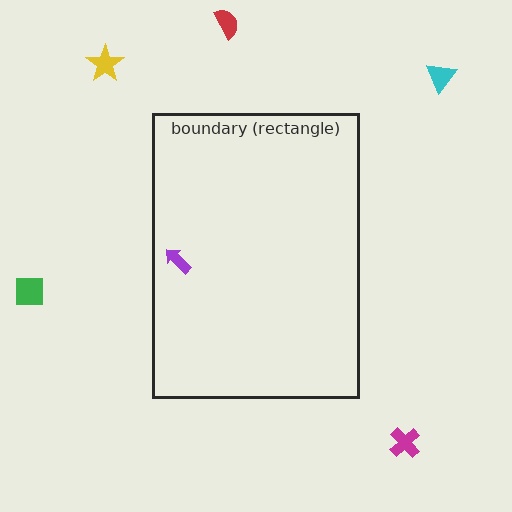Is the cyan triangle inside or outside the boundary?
Outside.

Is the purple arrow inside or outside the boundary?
Inside.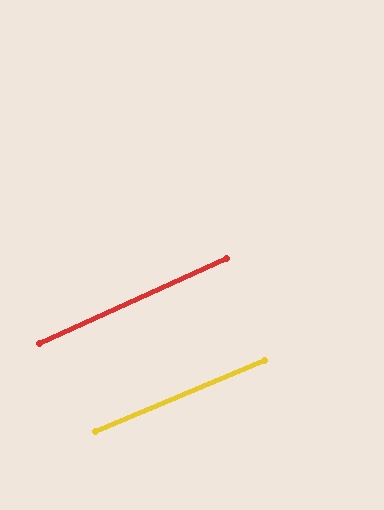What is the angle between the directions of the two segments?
Approximately 2 degrees.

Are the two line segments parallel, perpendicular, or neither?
Parallel — their directions differ by only 1.7°.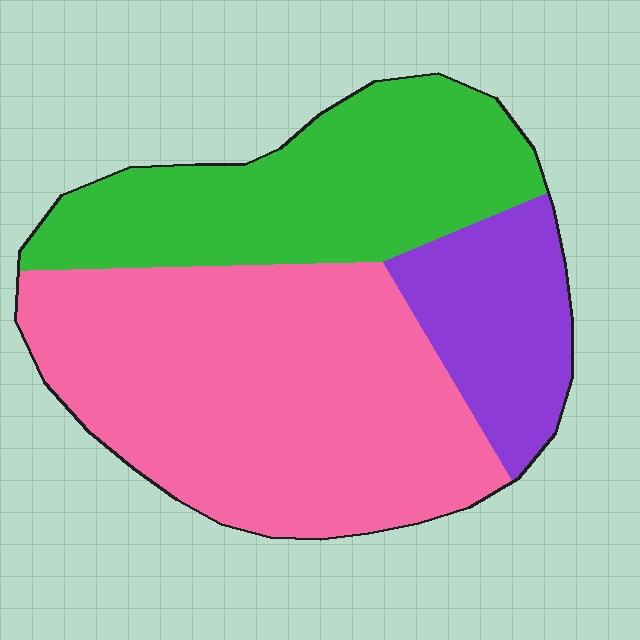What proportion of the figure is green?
Green covers around 30% of the figure.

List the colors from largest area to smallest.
From largest to smallest: pink, green, purple.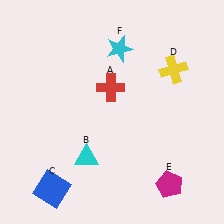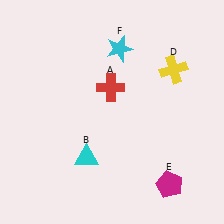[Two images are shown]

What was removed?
The blue square (C) was removed in Image 2.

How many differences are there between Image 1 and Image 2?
There is 1 difference between the two images.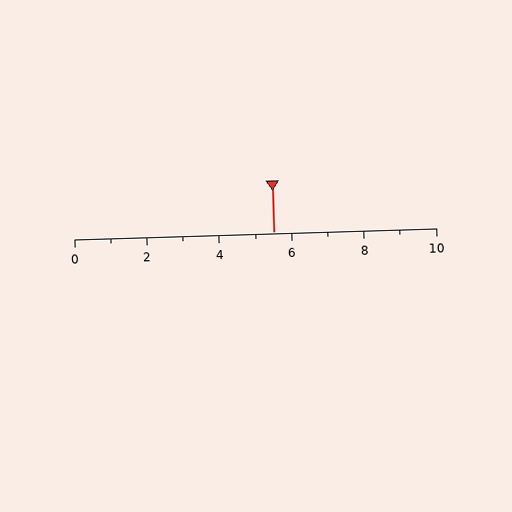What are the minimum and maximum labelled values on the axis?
The axis runs from 0 to 10.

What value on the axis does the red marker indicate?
The marker indicates approximately 5.5.